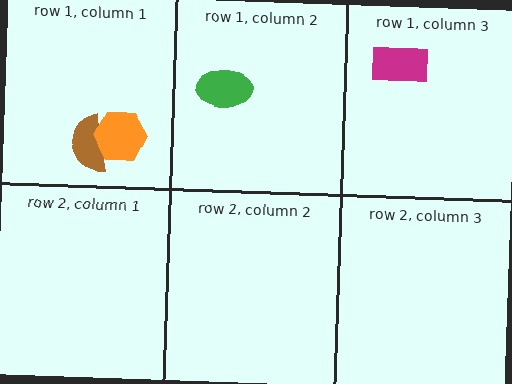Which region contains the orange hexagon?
The row 1, column 1 region.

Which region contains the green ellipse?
The row 1, column 2 region.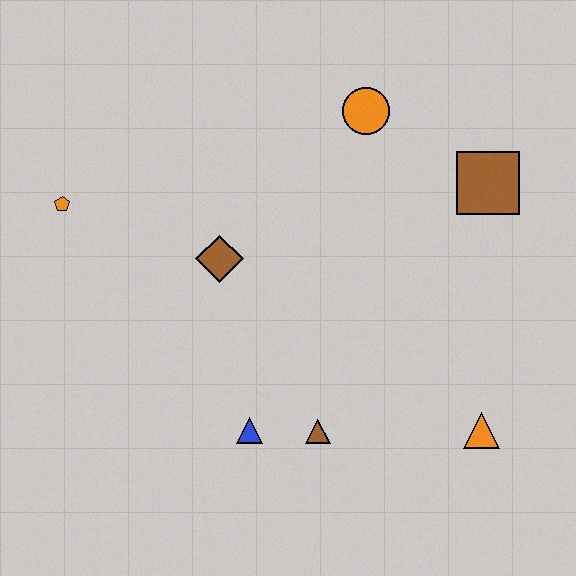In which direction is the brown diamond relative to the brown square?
The brown diamond is to the left of the brown square.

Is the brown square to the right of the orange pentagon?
Yes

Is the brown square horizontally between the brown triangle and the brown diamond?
No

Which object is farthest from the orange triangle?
The orange pentagon is farthest from the orange triangle.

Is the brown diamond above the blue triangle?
Yes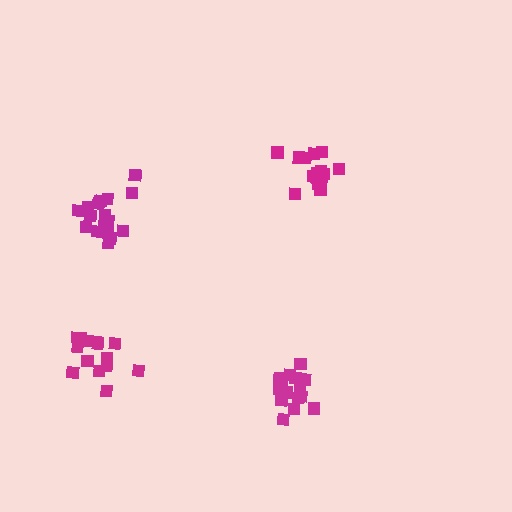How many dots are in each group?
Group 1: 16 dots, Group 2: 14 dots, Group 3: 18 dots, Group 4: 19 dots (67 total).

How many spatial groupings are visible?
There are 4 spatial groupings.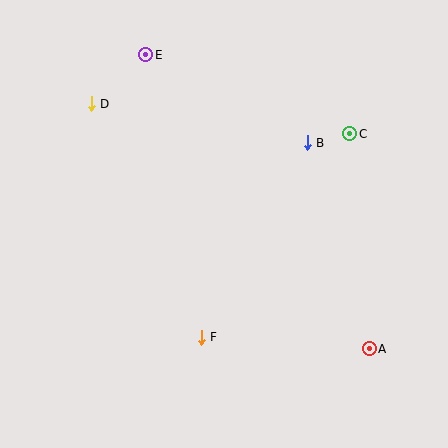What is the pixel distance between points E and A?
The distance between E and A is 369 pixels.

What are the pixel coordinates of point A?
Point A is at (369, 349).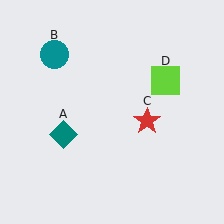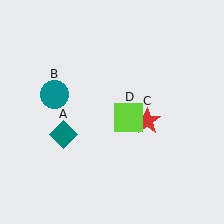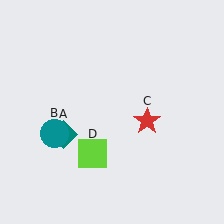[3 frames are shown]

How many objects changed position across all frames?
2 objects changed position: teal circle (object B), lime square (object D).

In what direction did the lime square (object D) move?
The lime square (object D) moved down and to the left.